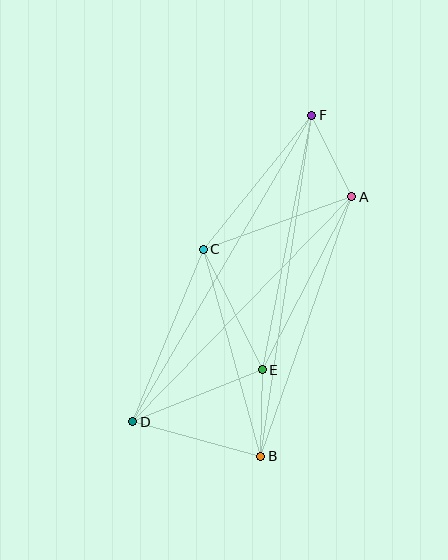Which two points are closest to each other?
Points B and E are closest to each other.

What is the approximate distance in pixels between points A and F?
The distance between A and F is approximately 91 pixels.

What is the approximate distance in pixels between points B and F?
The distance between B and F is approximately 345 pixels.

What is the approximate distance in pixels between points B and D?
The distance between B and D is approximately 132 pixels.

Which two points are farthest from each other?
Points D and F are farthest from each other.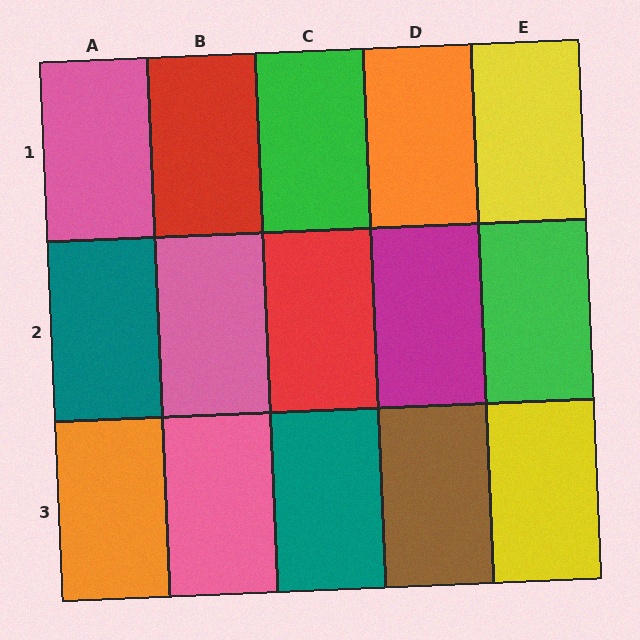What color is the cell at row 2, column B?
Pink.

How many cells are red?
2 cells are red.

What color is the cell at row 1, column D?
Orange.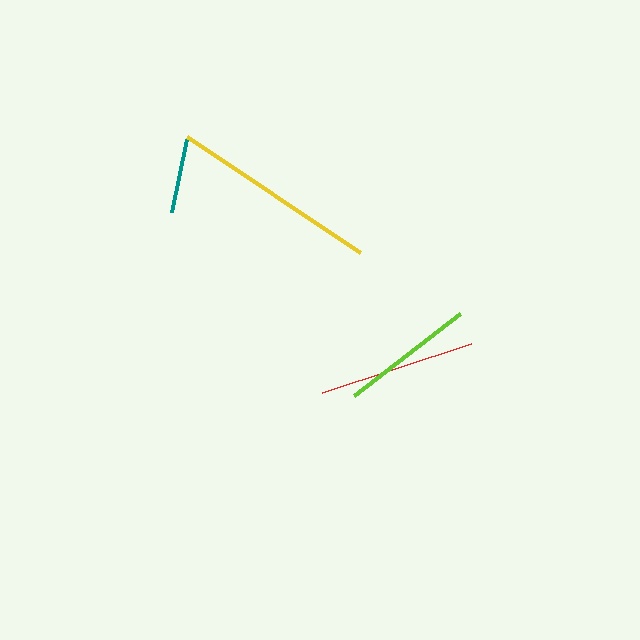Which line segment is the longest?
The yellow line is the longest at approximately 208 pixels.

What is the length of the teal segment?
The teal segment is approximately 75 pixels long.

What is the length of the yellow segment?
The yellow segment is approximately 208 pixels long.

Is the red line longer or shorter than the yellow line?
The yellow line is longer than the red line.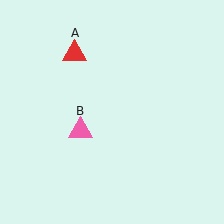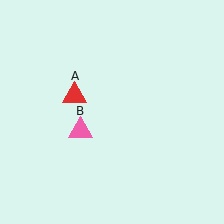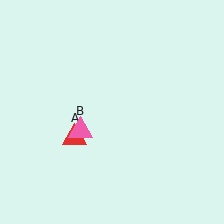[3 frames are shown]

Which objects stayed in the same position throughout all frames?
Pink triangle (object B) remained stationary.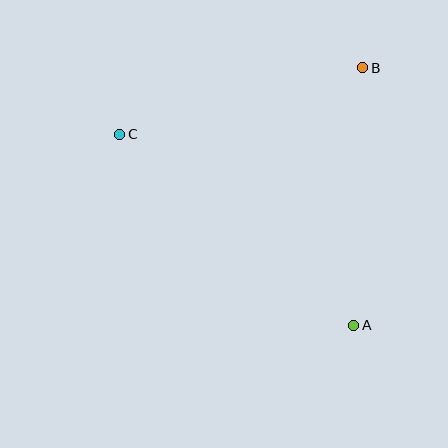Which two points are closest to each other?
Points B and C are closest to each other.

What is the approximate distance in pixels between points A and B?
The distance between A and B is approximately 258 pixels.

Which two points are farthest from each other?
Points A and C are farthest from each other.